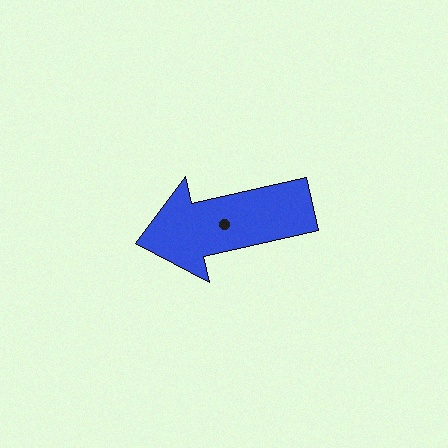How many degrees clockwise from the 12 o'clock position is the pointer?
Approximately 257 degrees.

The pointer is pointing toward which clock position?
Roughly 9 o'clock.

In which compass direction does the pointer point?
West.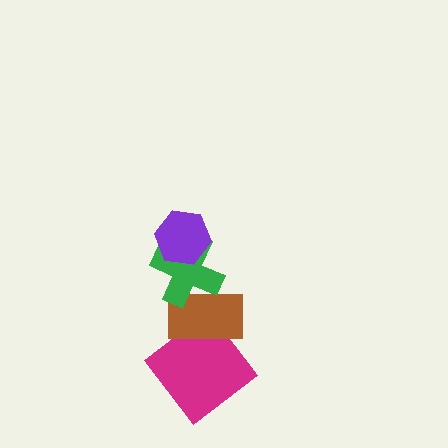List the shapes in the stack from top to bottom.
From top to bottom: the purple hexagon, the green cross, the brown rectangle, the magenta diamond.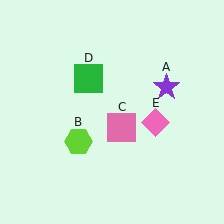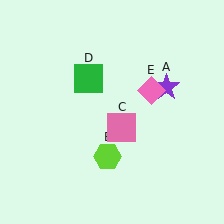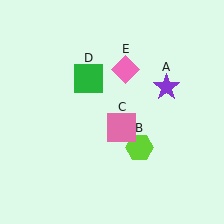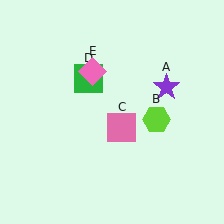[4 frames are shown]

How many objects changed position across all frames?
2 objects changed position: lime hexagon (object B), pink diamond (object E).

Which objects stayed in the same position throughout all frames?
Purple star (object A) and pink square (object C) and green square (object D) remained stationary.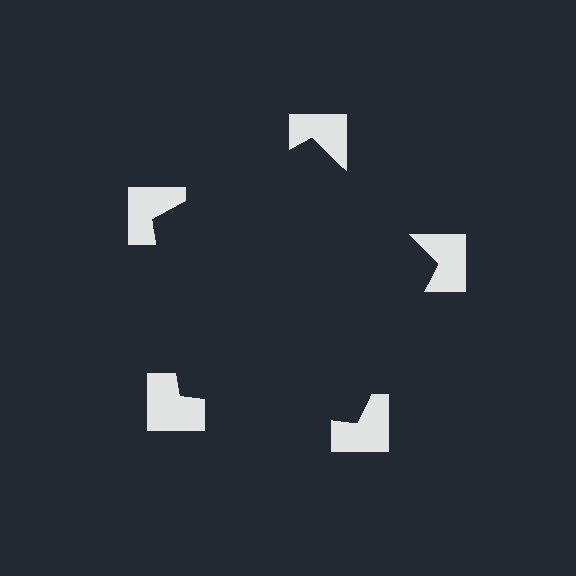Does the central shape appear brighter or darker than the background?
It typically appears slightly darker than the background, even though no actual brightness change is drawn.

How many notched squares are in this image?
There are 5 — one at each vertex of the illusory pentagon.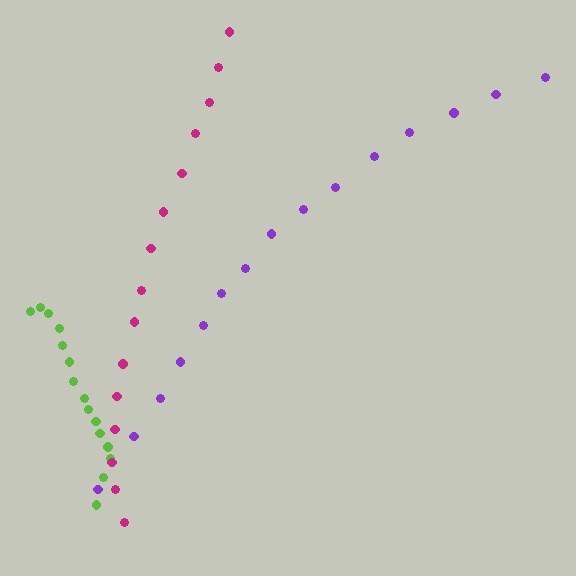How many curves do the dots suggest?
There are 3 distinct paths.